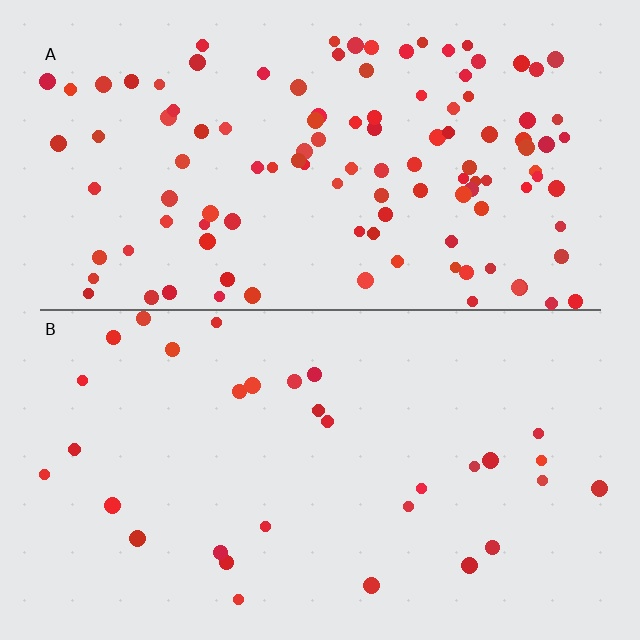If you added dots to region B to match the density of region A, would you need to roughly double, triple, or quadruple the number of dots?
Approximately quadruple.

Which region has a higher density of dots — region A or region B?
A (the top).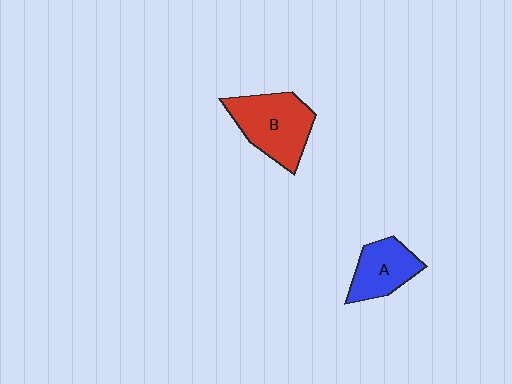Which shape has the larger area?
Shape B (red).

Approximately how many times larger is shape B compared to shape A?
Approximately 1.4 times.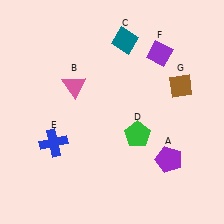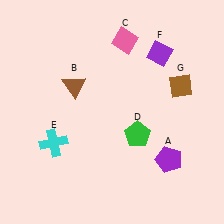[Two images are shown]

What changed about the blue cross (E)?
In Image 1, E is blue. In Image 2, it changed to cyan.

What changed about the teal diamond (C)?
In Image 1, C is teal. In Image 2, it changed to pink.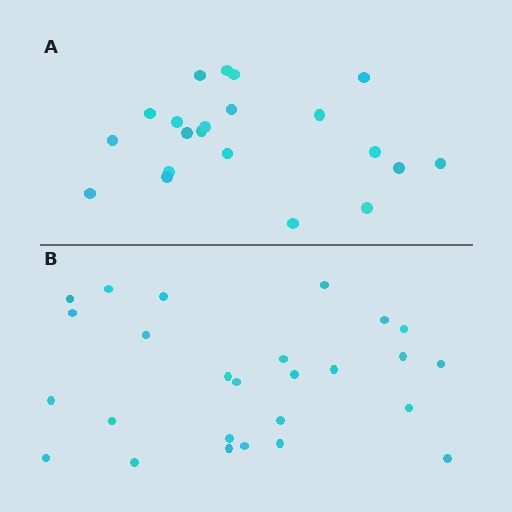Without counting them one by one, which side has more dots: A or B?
Region B (the bottom region) has more dots.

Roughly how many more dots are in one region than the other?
Region B has about 5 more dots than region A.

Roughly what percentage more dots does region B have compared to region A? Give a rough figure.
About 25% more.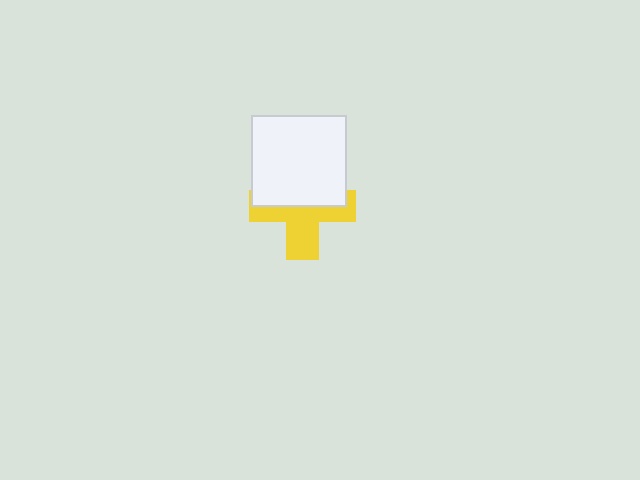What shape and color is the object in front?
The object in front is a white rectangle.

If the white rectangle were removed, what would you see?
You would see the complete yellow cross.